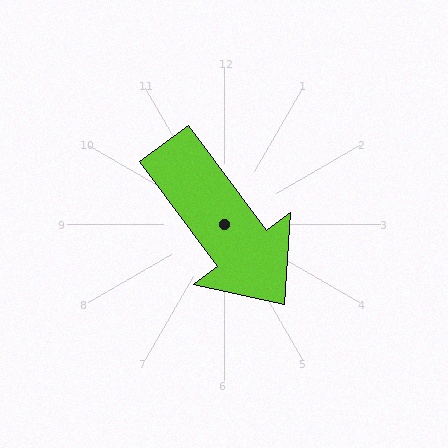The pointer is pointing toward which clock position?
Roughly 5 o'clock.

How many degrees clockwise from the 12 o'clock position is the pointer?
Approximately 143 degrees.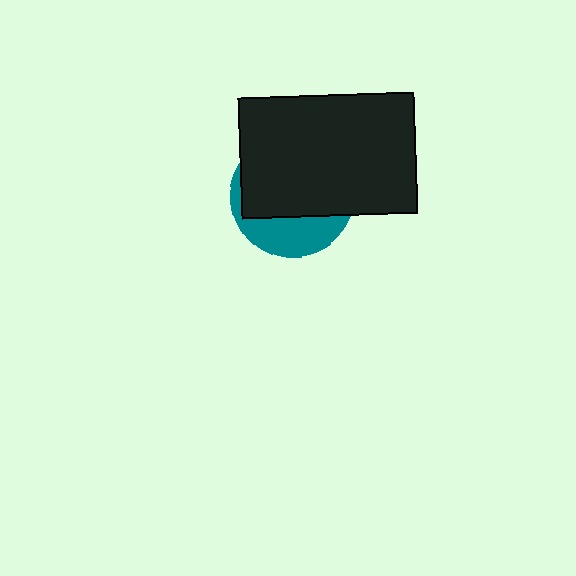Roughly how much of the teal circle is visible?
A small part of it is visible (roughly 32%).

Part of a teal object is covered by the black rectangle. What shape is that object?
It is a circle.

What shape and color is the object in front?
The object in front is a black rectangle.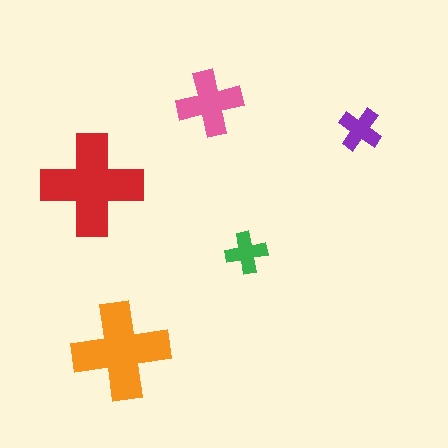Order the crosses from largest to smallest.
the red one, the orange one, the pink one, the purple one, the green one.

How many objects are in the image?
There are 5 objects in the image.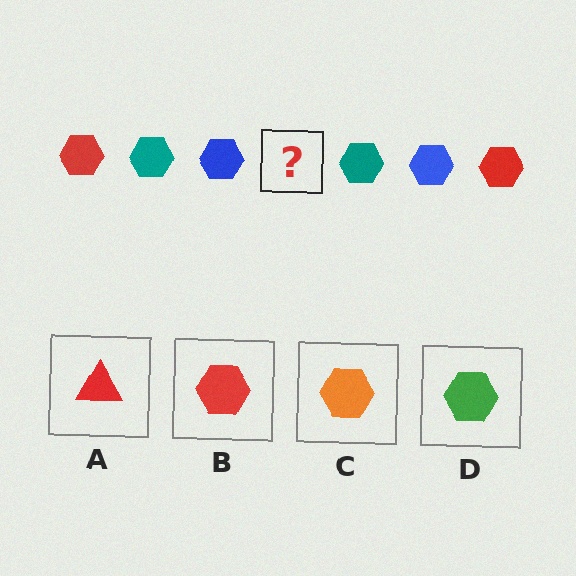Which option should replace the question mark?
Option B.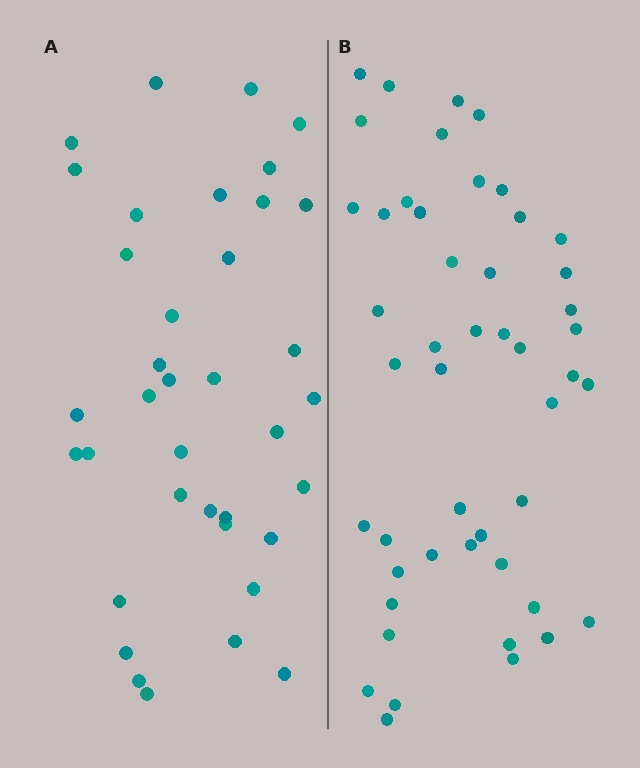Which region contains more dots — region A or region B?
Region B (the right region) has more dots.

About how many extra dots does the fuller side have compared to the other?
Region B has roughly 12 or so more dots than region A.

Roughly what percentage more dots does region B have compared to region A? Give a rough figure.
About 30% more.